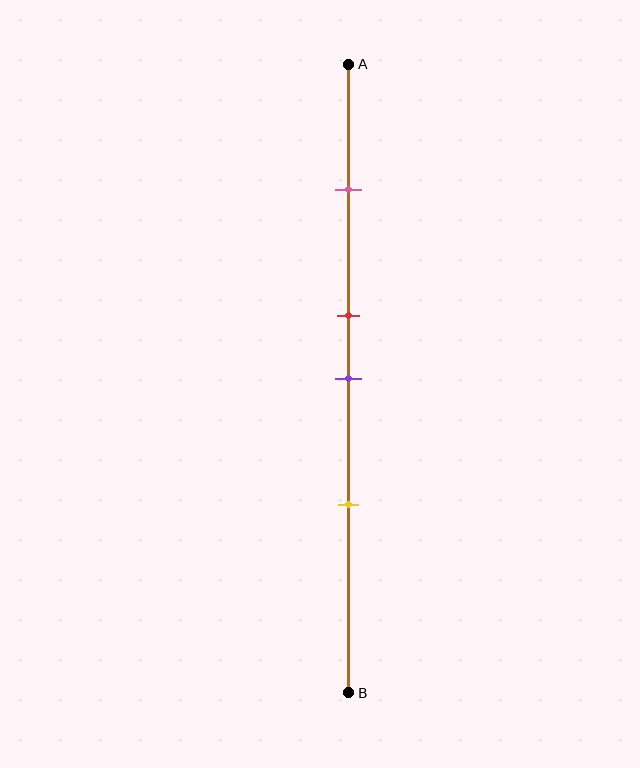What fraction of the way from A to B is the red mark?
The red mark is approximately 40% (0.4) of the way from A to B.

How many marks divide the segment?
There are 4 marks dividing the segment.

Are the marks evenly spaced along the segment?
No, the marks are not evenly spaced.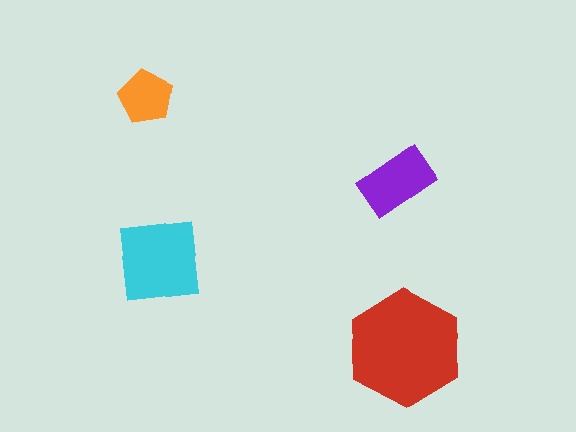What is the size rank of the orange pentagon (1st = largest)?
4th.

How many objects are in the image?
There are 4 objects in the image.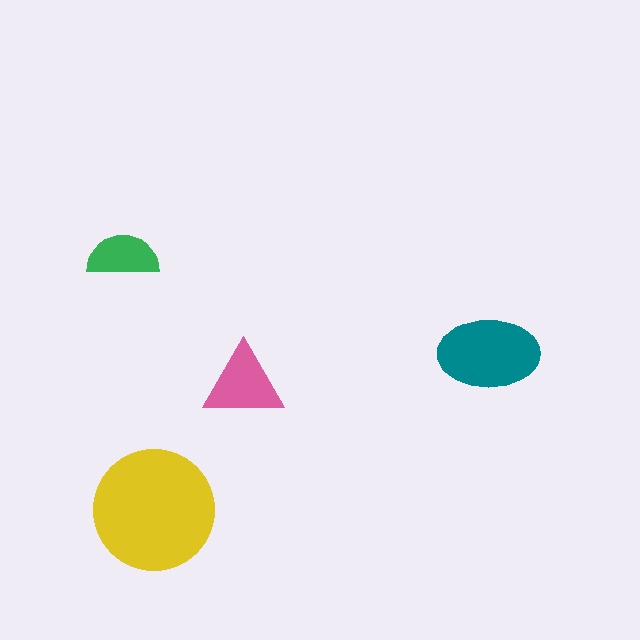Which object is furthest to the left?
The green semicircle is leftmost.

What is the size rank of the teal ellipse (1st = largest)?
2nd.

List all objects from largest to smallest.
The yellow circle, the teal ellipse, the pink triangle, the green semicircle.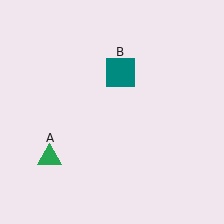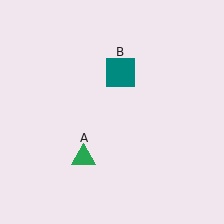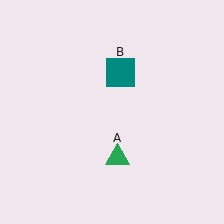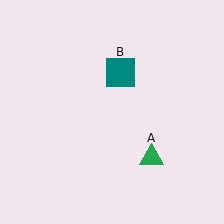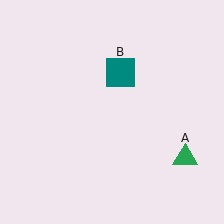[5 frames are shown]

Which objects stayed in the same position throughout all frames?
Teal square (object B) remained stationary.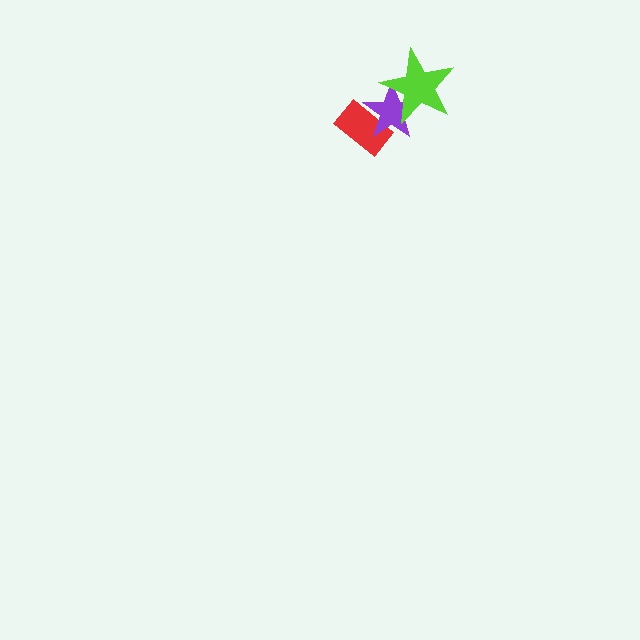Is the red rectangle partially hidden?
Yes, it is partially covered by another shape.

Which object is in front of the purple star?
The lime star is in front of the purple star.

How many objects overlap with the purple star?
2 objects overlap with the purple star.